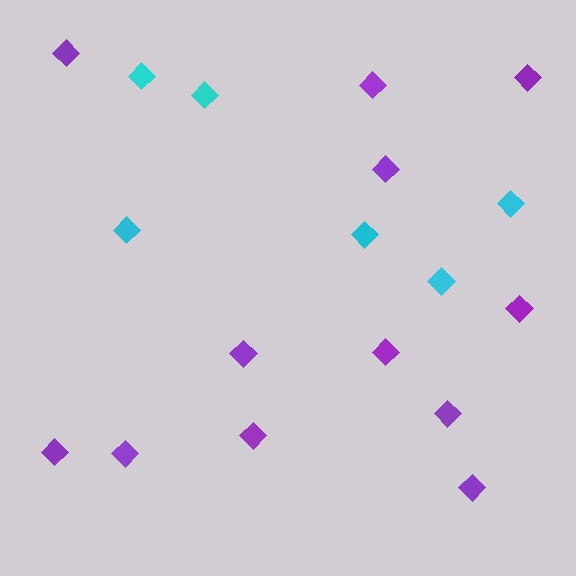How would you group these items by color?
There are 2 groups: one group of purple diamonds (12) and one group of cyan diamonds (6).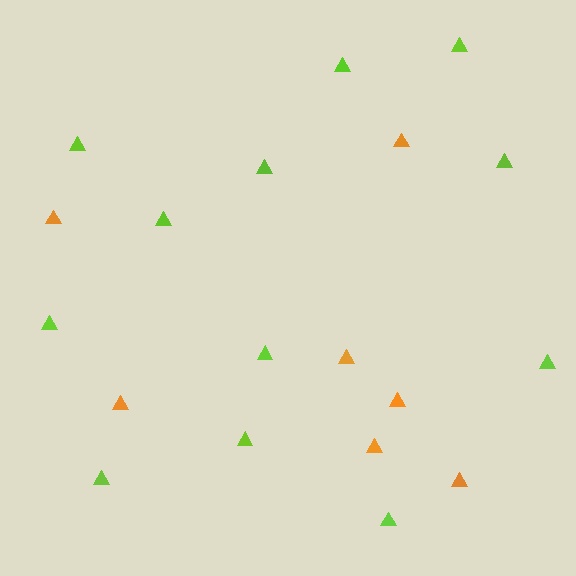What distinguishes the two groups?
There are 2 groups: one group of orange triangles (7) and one group of lime triangles (12).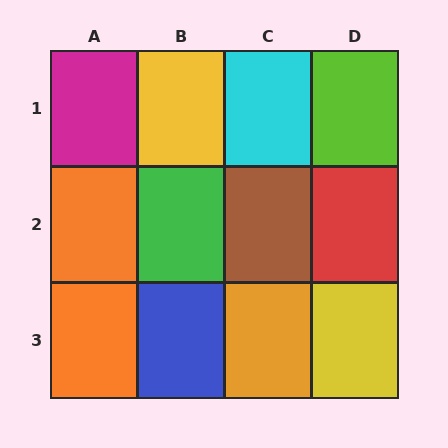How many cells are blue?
1 cell is blue.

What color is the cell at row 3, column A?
Orange.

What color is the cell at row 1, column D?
Lime.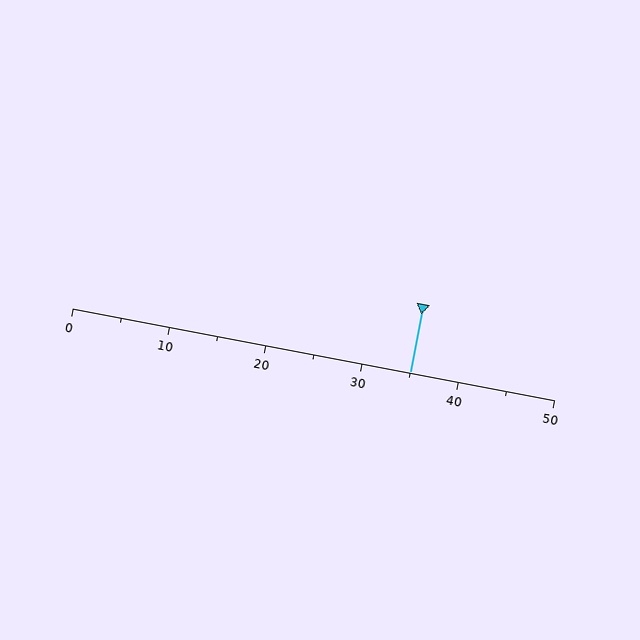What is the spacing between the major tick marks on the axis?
The major ticks are spaced 10 apart.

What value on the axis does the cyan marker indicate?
The marker indicates approximately 35.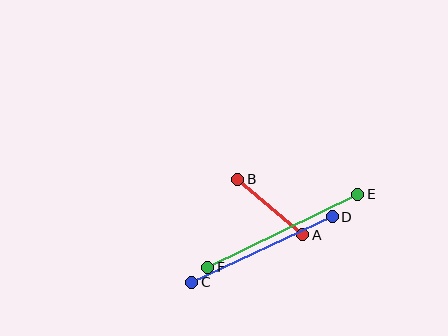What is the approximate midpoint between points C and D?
The midpoint is at approximately (262, 250) pixels.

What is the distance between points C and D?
The distance is approximately 155 pixels.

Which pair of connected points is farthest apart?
Points E and F are farthest apart.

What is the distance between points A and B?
The distance is approximately 86 pixels.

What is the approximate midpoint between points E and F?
The midpoint is at approximately (283, 231) pixels.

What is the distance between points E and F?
The distance is approximately 167 pixels.